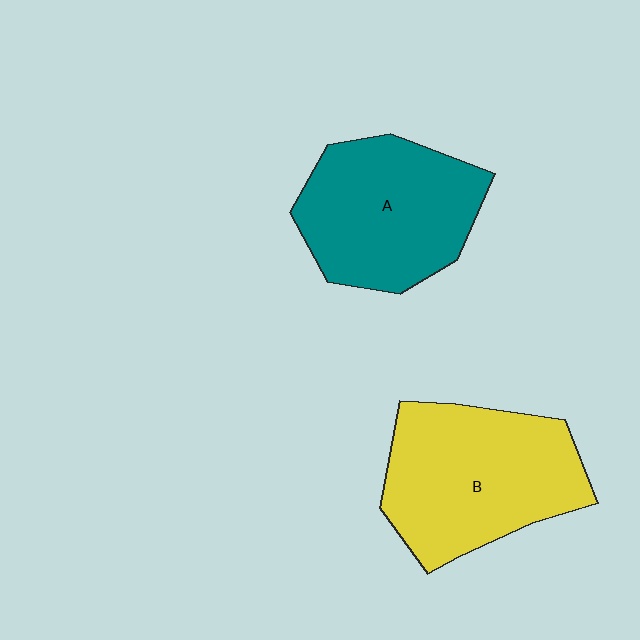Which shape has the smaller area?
Shape A (teal).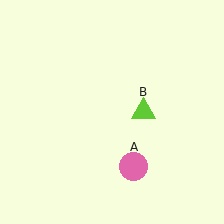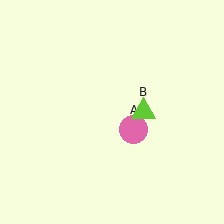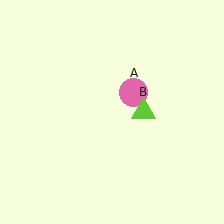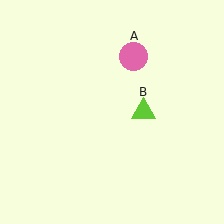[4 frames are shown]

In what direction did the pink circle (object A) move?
The pink circle (object A) moved up.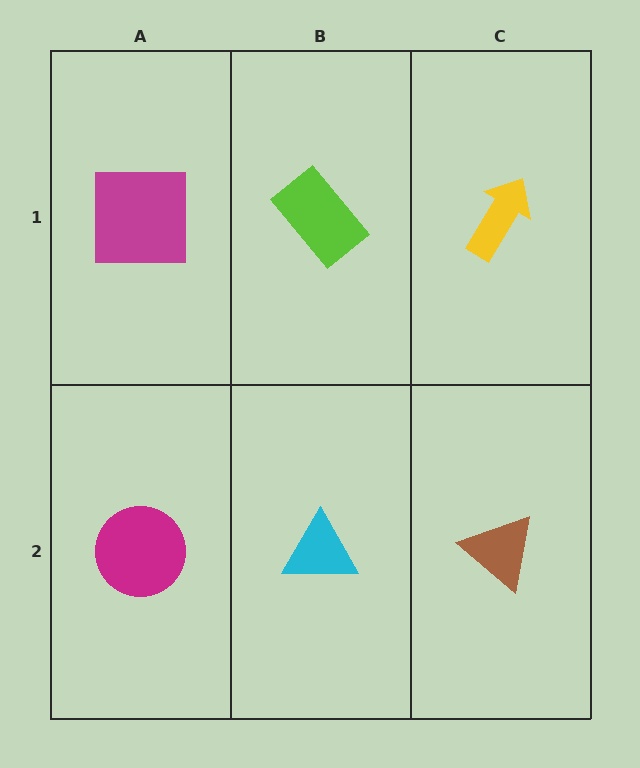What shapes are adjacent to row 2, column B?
A lime rectangle (row 1, column B), a magenta circle (row 2, column A), a brown triangle (row 2, column C).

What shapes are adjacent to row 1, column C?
A brown triangle (row 2, column C), a lime rectangle (row 1, column B).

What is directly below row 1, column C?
A brown triangle.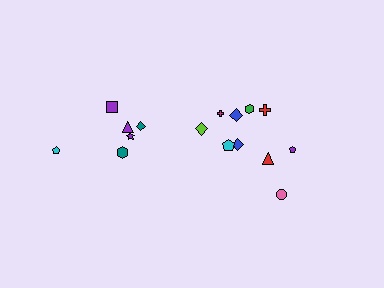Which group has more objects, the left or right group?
The right group.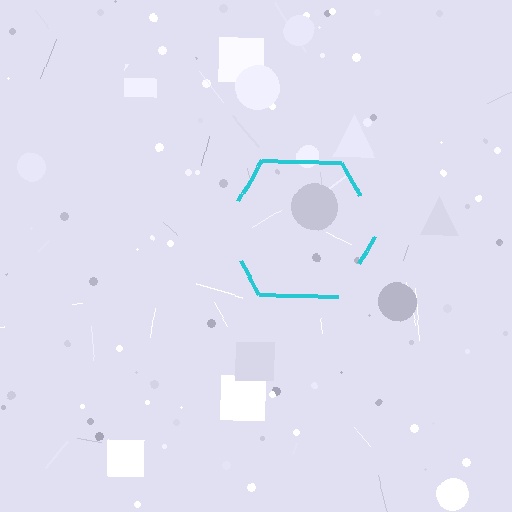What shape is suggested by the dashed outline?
The dashed outline suggests a hexagon.